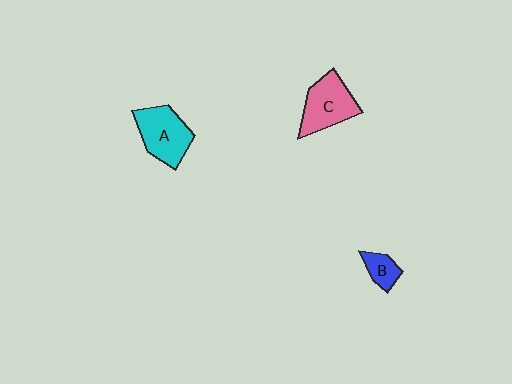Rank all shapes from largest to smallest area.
From largest to smallest: A (cyan), C (pink), B (blue).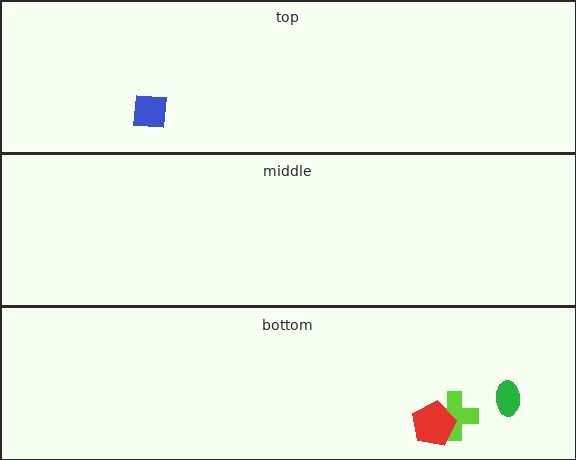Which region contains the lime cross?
The bottom region.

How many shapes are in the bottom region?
3.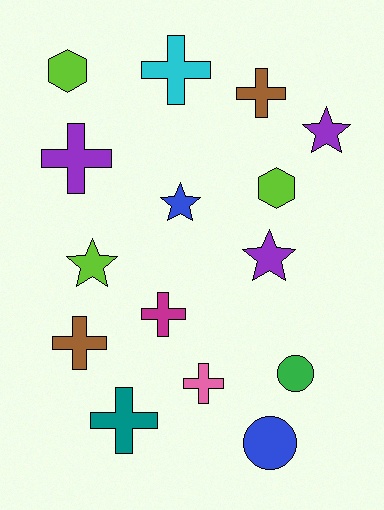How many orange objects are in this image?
There are no orange objects.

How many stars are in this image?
There are 4 stars.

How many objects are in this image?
There are 15 objects.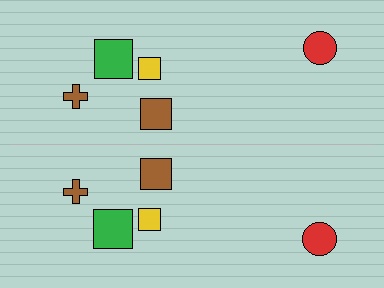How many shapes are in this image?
There are 10 shapes in this image.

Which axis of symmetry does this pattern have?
The pattern has a horizontal axis of symmetry running through the center of the image.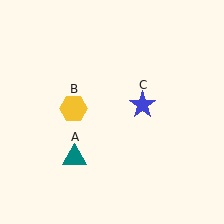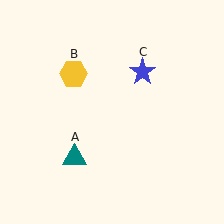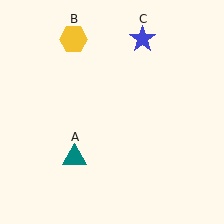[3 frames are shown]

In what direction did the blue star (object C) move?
The blue star (object C) moved up.